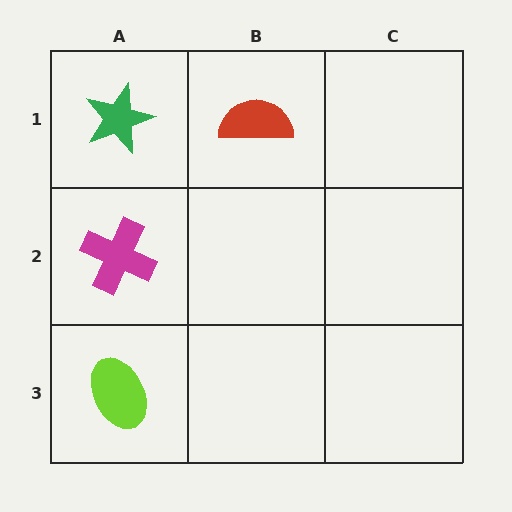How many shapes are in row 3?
1 shape.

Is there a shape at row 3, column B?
No, that cell is empty.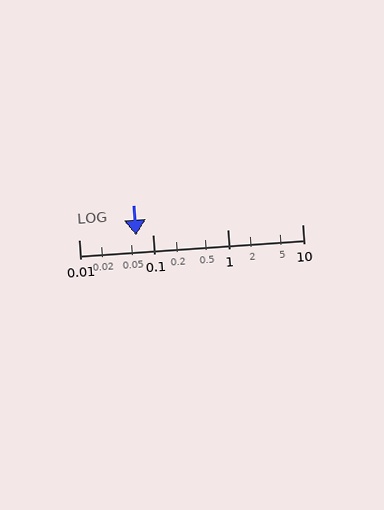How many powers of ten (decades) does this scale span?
The scale spans 3 decades, from 0.01 to 10.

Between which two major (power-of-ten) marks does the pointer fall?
The pointer is between 0.01 and 0.1.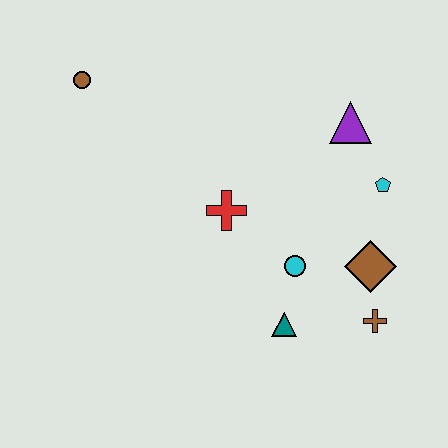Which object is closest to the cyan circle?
The teal triangle is closest to the cyan circle.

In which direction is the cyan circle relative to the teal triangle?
The cyan circle is above the teal triangle.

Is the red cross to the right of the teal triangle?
No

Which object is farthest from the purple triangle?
The brown circle is farthest from the purple triangle.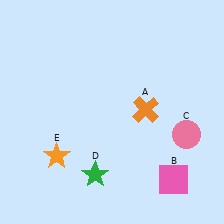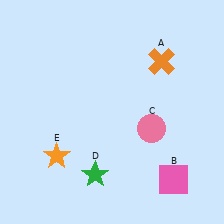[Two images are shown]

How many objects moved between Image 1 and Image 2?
2 objects moved between the two images.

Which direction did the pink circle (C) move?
The pink circle (C) moved left.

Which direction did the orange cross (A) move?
The orange cross (A) moved up.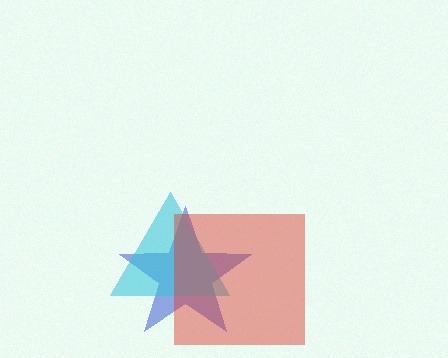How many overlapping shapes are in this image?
There are 3 overlapping shapes in the image.